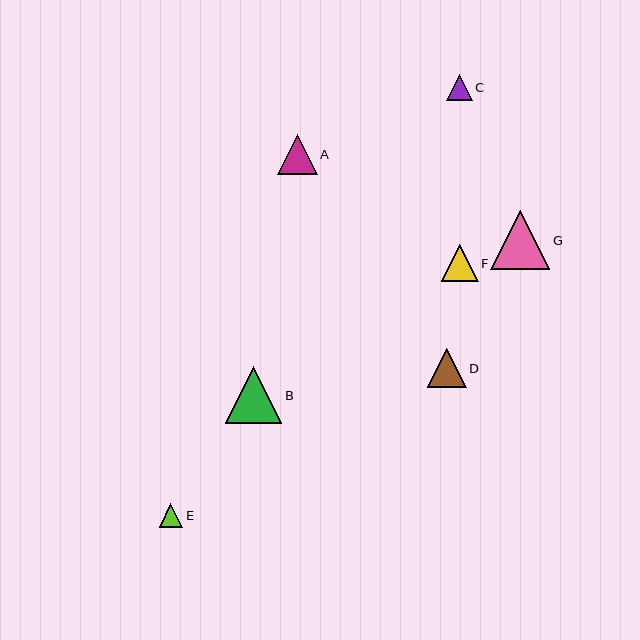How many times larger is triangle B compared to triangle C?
Triangle B is approximately 2.2 times the size of triangle C.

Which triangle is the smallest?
Triangle E is the smallest with a size of approximately 24 pixels.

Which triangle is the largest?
Triangle G is the largest with a size of approximately 59 pixels.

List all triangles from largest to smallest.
From largest to smallest: G, B, A, D, F, C, E.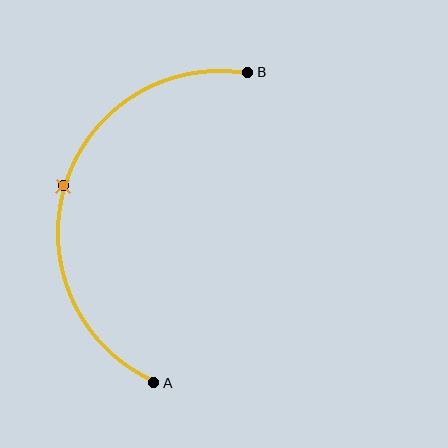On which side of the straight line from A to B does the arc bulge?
The arc bulges to the left of the straight line connecting A and B.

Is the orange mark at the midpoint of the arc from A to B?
Yes. The orange mark lies on the arc at equal arc-length from both A and B — it is the arc midpoint.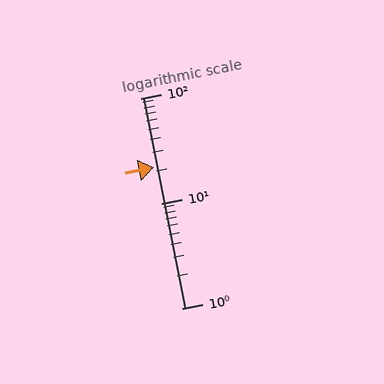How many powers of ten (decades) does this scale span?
The scale spans 2 decades, from 1 to 100.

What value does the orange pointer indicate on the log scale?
The pointer indicates approximately 22.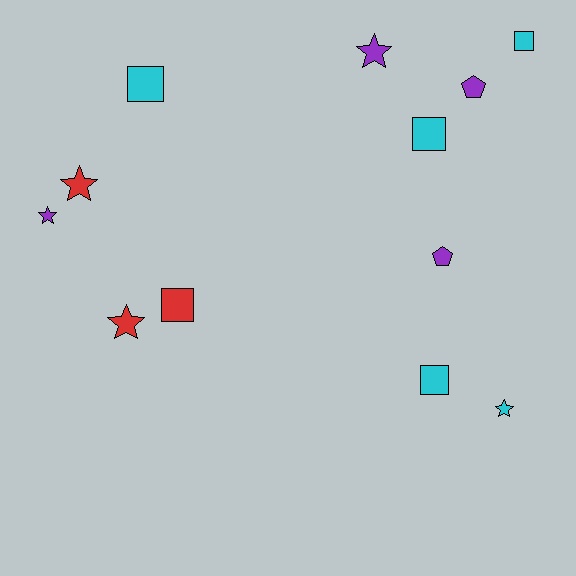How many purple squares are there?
There are no purple squares.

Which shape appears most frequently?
Square, with 5 objects.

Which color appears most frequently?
Cyan, with 5 objects.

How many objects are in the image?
There are 12 objects.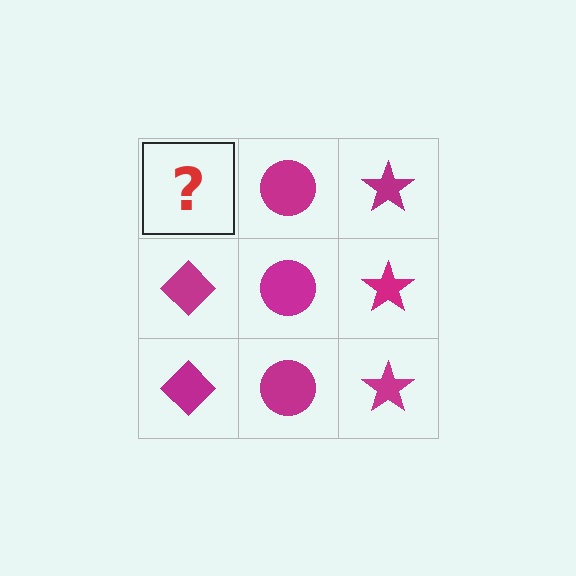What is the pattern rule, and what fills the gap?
The rule is that each column has a consistent shape. The gap should be filled with a magenta diamond.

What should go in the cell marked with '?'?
The missing cell should contain a magenta diamond.